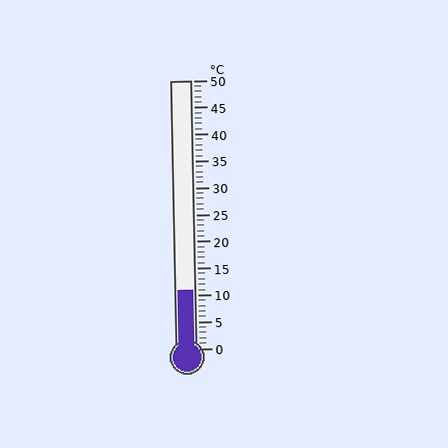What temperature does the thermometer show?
The thermometer shows approximately 11°C.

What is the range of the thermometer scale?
The thermometer scale ranges from 0°C to 50°C.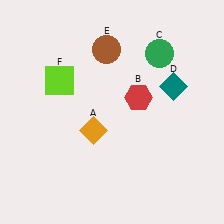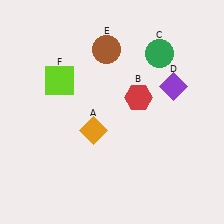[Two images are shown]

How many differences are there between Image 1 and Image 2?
There is 1 difference between the two images.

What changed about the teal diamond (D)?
In Image 1, D is teal. In Image 2, it changed to purple.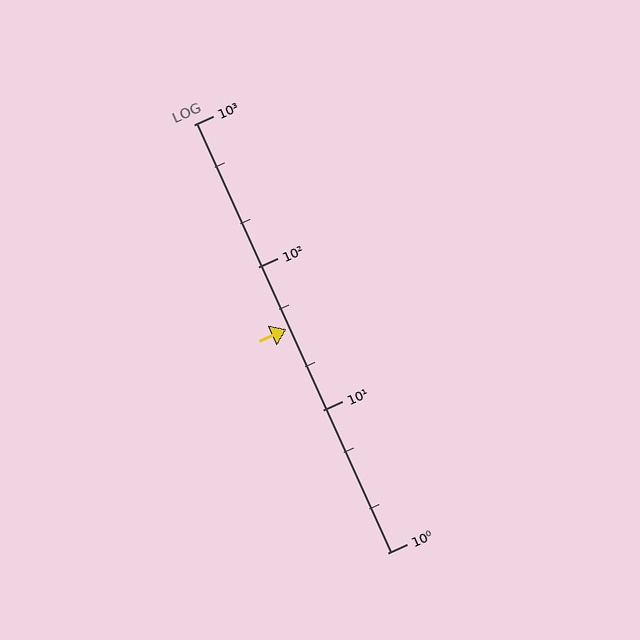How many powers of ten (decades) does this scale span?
The scale spans 3 decades, from 1 to 1000.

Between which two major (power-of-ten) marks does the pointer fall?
The pointer is between 10 and 100.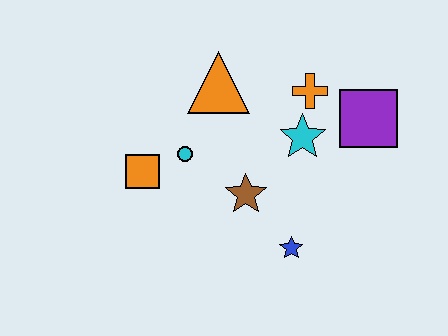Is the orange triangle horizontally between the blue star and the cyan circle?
Yes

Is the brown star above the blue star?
Yes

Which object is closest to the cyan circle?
The orange square is closest to the cyan circle.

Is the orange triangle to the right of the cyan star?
No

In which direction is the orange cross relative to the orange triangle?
The orange cross is to the right of the orange triangle.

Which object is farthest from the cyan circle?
The purple square is farthest from the cyan circle.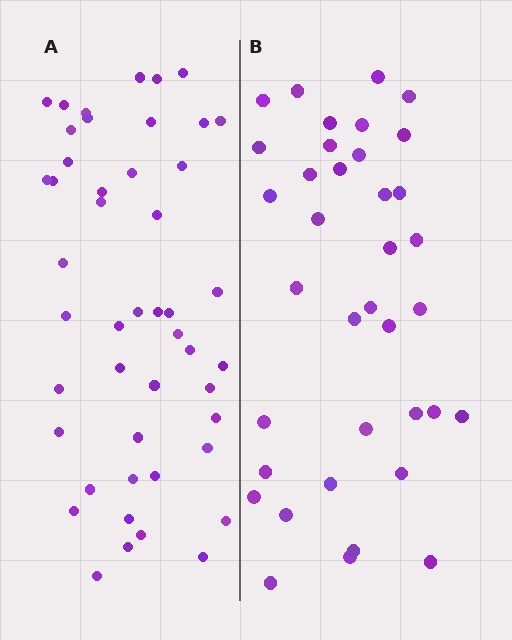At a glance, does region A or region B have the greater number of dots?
Region A (the left region) has more dots.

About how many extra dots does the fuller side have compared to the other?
Region A has roughly 10 or so more dots than region B.